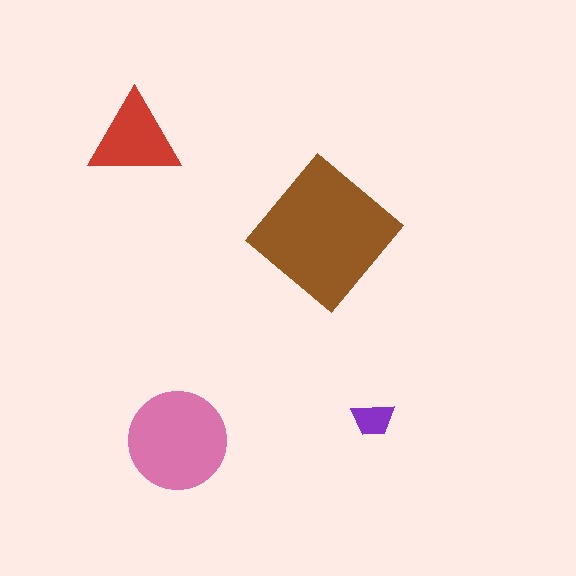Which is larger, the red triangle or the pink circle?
The pink circle.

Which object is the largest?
The brown diamond.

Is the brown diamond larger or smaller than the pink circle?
Larger.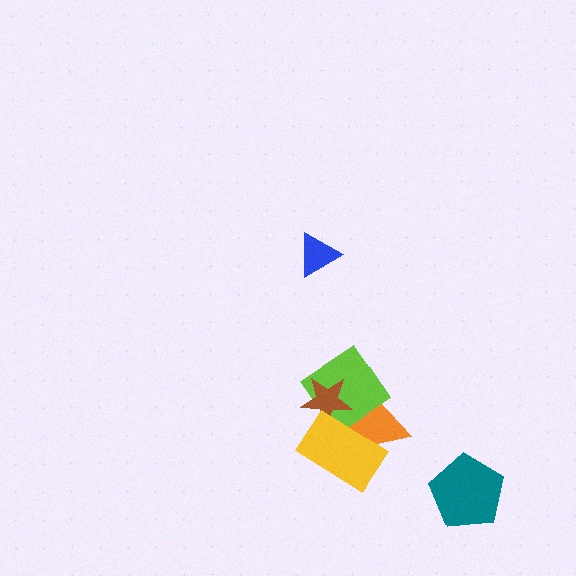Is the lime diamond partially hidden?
Yes, it is partially covered by another shape.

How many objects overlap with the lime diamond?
3 objects overlap with the lime diamond.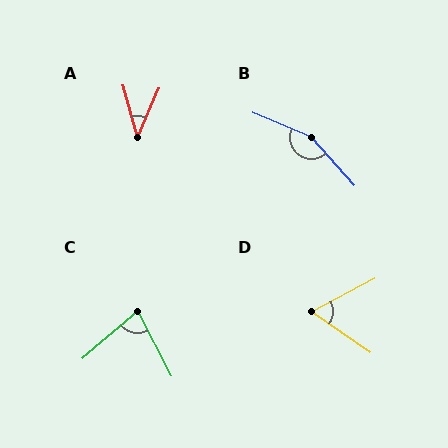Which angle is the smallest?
A, at approximately 39 degrees.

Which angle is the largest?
B, at approximately 155 degrees.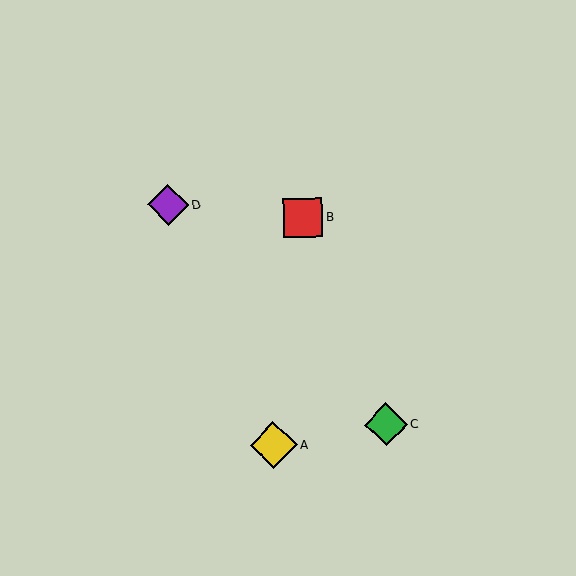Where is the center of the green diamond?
The center of the green diamond is at (386, 425).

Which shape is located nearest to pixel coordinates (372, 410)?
The green diamond (labeled C) at (386, 425) is nearest to that location.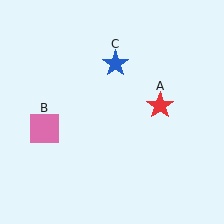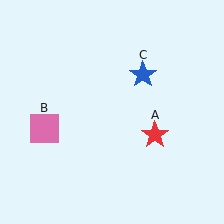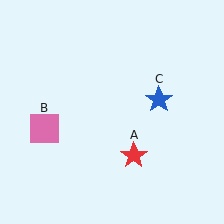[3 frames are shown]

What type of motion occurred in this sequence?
The red star (object A), blue star (object C) rotated clockwise around the center of the scene.